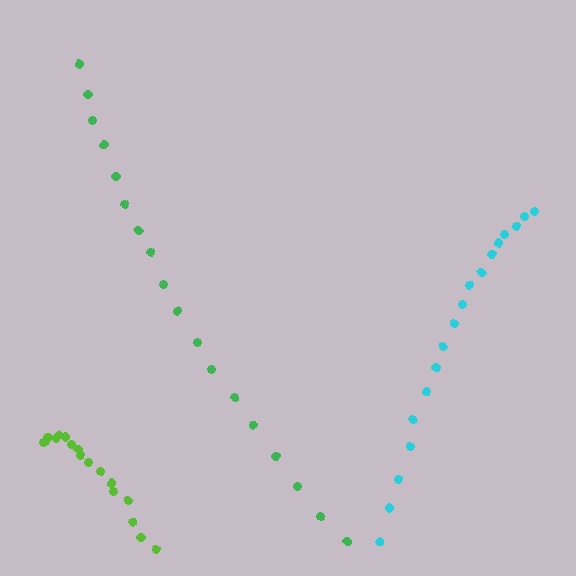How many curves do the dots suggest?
There are 3 distinct paths.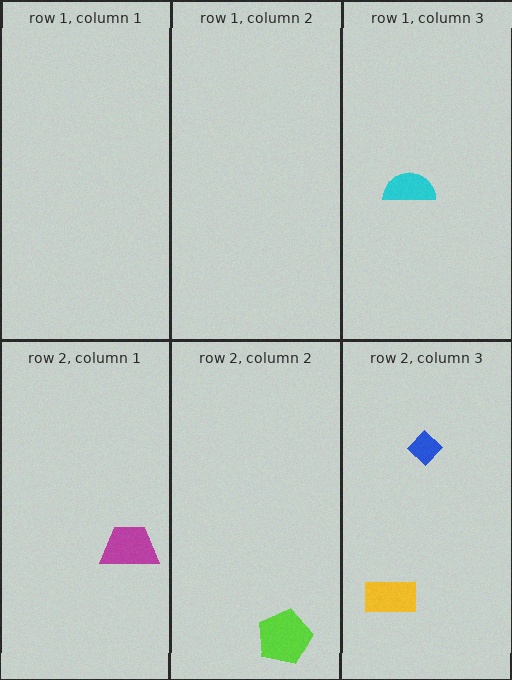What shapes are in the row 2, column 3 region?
The blue diamond, the yellow rectangle.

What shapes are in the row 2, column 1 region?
The magenta trapezoid.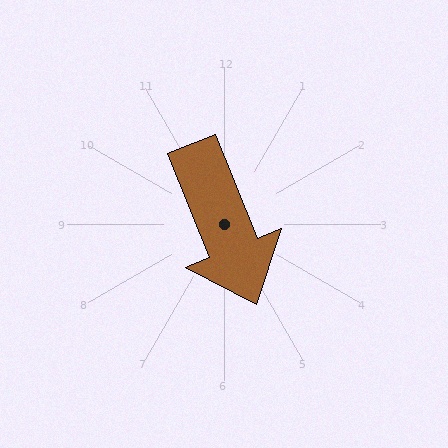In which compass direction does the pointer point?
South.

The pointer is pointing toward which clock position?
Roughly 5 o'clock.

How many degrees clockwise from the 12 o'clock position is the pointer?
Approximately 158 degrees.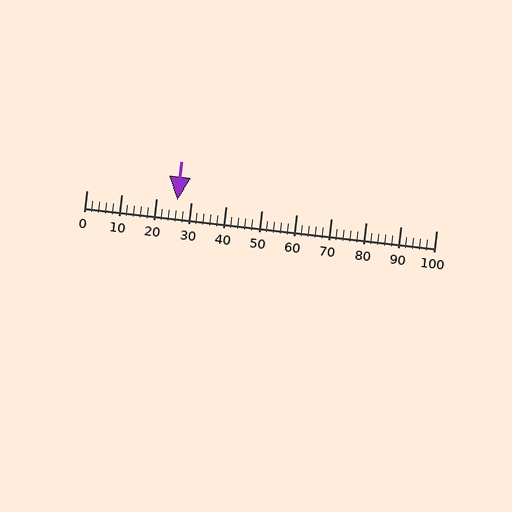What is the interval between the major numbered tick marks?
The major tick marks are spaced 10 units apart.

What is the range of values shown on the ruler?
The ruler shows values from 0 to 100.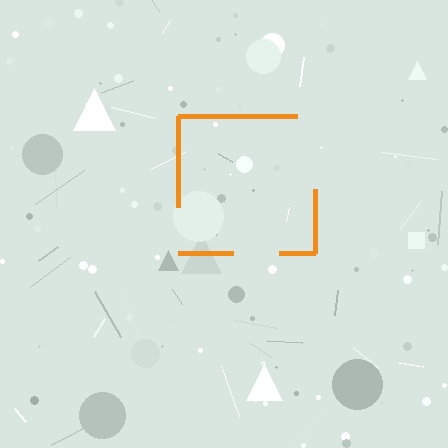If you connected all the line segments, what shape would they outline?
They would outline a square.